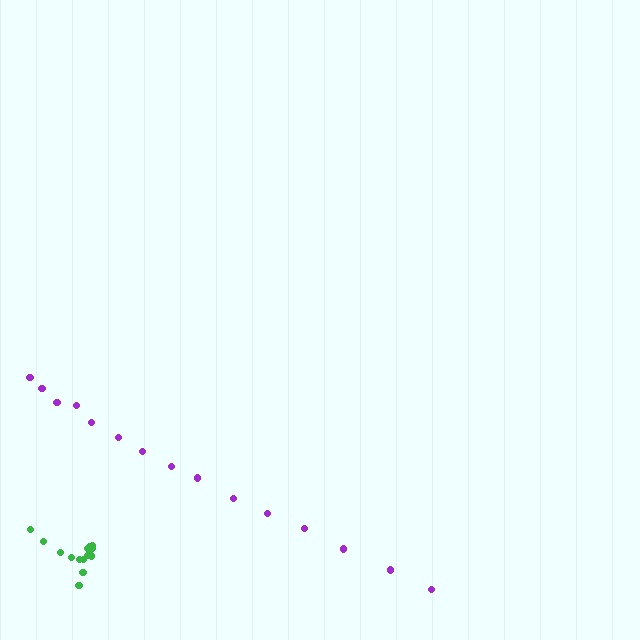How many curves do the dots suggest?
There are 2 distinct paths.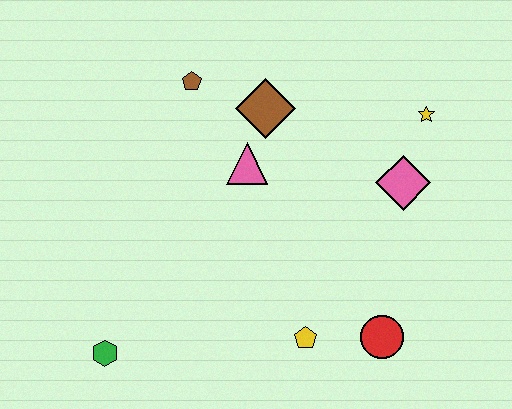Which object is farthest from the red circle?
The brown pentagon is farthest from the red circle.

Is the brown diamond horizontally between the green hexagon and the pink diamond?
Yes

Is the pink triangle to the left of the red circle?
Yes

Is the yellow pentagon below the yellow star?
Yes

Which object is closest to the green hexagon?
The yellow pentagon is closest to the green hexagon.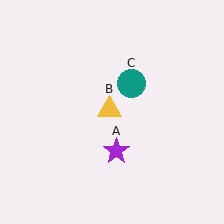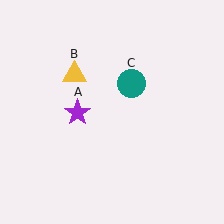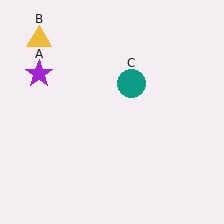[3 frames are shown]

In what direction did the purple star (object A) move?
The purple star (object A) moved up and to the left.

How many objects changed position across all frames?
2 objects changed position: purple star (object A), yellow triangle (object B).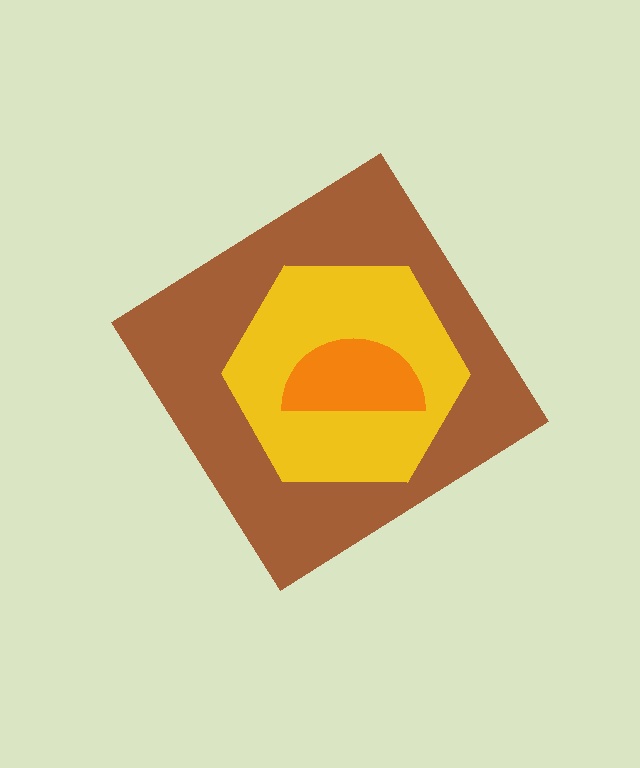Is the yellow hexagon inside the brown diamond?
Yes.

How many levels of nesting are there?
3.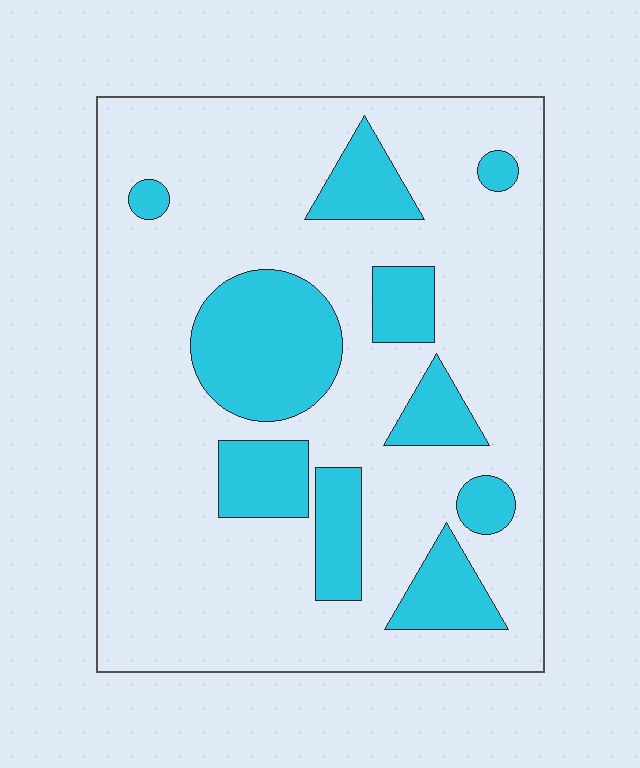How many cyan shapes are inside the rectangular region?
10.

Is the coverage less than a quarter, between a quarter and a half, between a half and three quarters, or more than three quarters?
Less than a quarter.